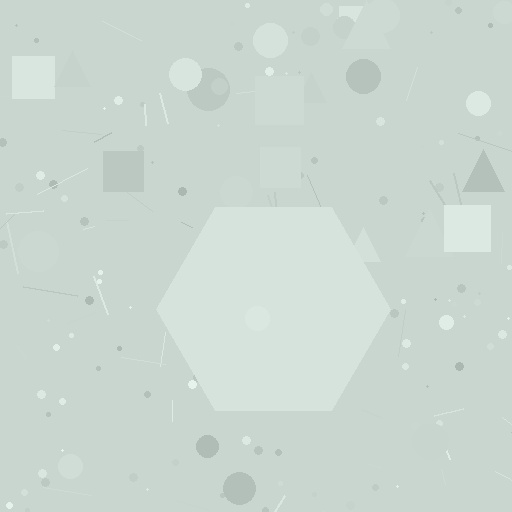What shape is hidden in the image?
A hexagon is hidden in the image.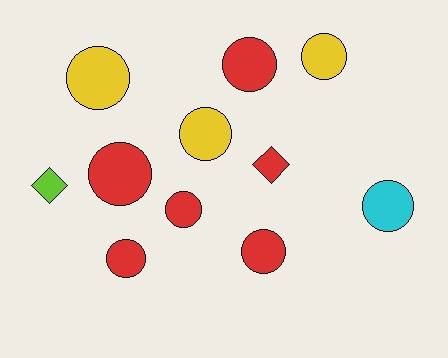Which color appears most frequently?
Red, with 6 objects.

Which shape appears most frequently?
Circle, with 9 objects.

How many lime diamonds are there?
There is 1 lime diamond.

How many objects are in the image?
There are 11 objects.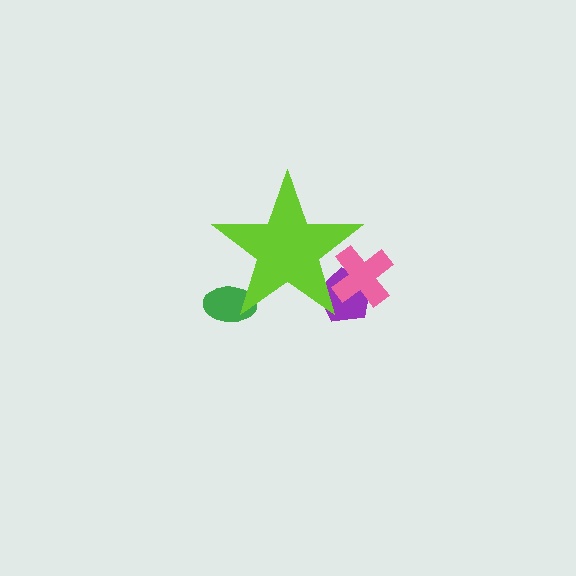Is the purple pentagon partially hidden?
Yes, the purple pentagon is partially hidden behind the lime star.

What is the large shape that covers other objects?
A lime star.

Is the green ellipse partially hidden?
Yes, the green ellipse is partially hidden behind the lime star.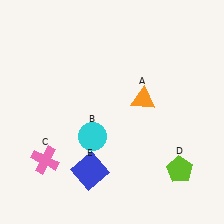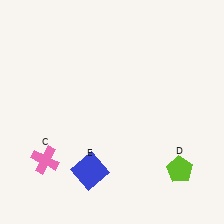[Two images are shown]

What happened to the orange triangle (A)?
The orange triangle (A) was removed in Image 2. It was in the top-right area of Image 1.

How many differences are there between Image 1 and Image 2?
There are 2 differences between the two images.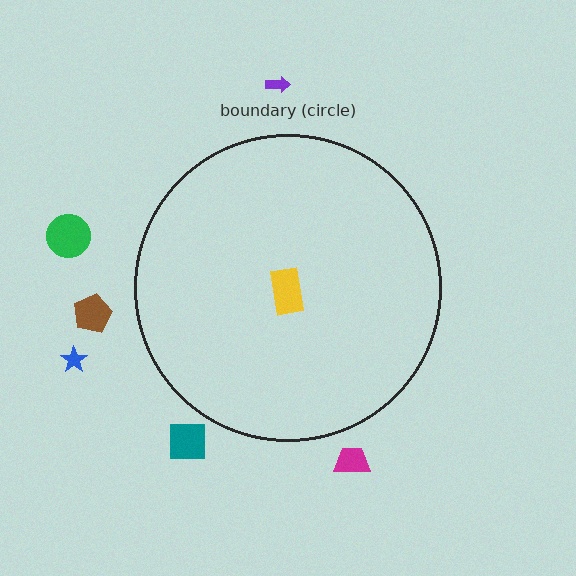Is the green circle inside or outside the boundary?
Outside.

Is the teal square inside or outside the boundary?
Outside.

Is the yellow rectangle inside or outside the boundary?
Inside.